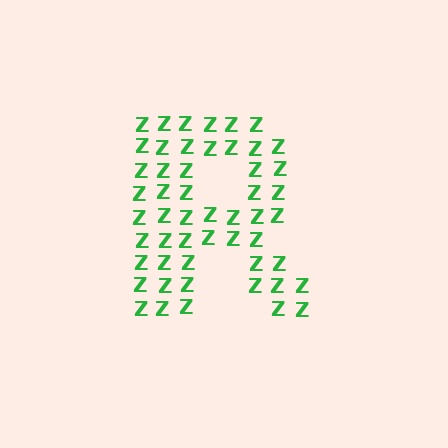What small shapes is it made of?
It is made of small letter Z's.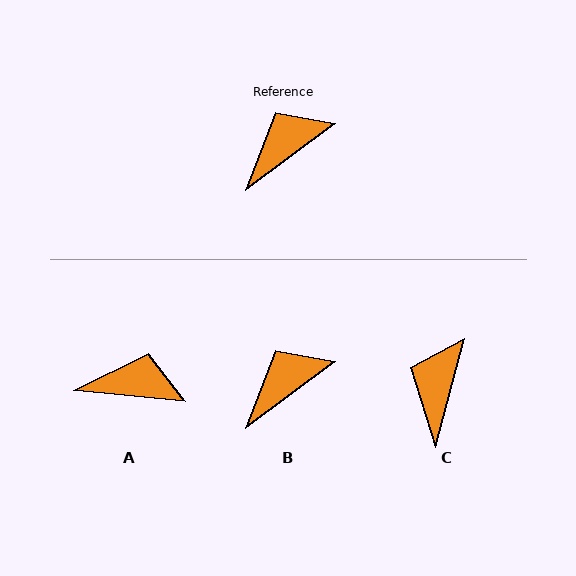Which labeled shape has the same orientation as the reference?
B.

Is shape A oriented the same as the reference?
No, it is off by about 43 degrees.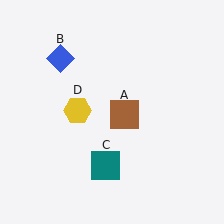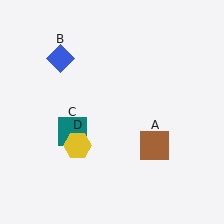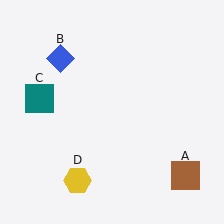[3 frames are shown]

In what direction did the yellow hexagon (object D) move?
The yellow hexagon (object D) moved down.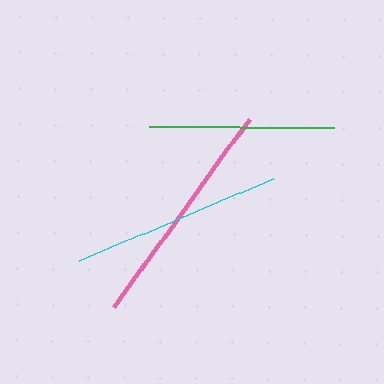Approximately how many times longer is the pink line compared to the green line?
The pink line is approximately 1.3 times the length of the green line.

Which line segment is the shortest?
The green line is the shortest at approximately 185 pixels.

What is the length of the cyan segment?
The cyan segment is approximately 210 pixels long.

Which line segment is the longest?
The pink line is the longest at approximately 232 pixels.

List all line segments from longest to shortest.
From longest to shortest: pink, cyan, green.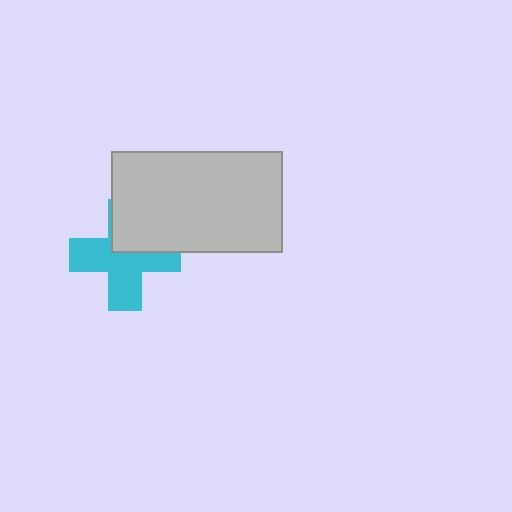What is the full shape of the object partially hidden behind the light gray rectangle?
The partially hidden object is a cyan cross.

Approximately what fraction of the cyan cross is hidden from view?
Roughly 35% of the cyan cross is hidden behind the light gray rectangle.